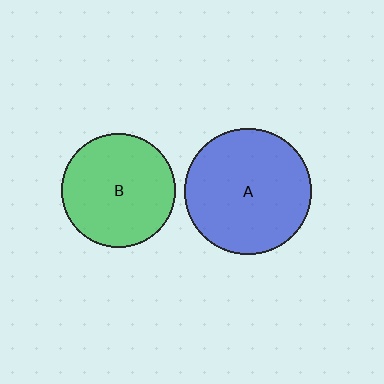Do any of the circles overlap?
No, none of the circles overlap.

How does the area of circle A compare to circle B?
Approximately 1.2 times.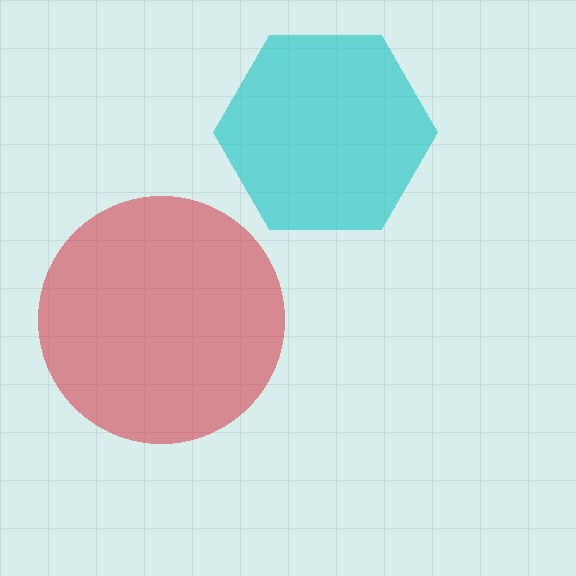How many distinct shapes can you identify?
There are 2 distinct shapes: a cyan hexagon, a red circle.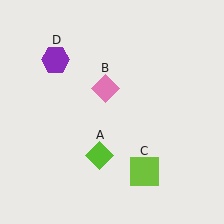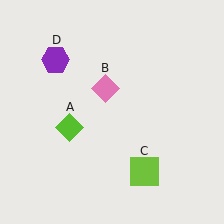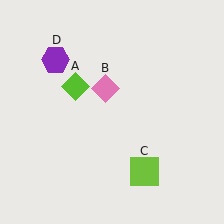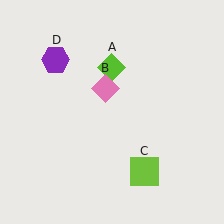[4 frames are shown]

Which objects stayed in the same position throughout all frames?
Pink diamond (object B) and lime square (object C) and purple hexagon (object D) remained stationary.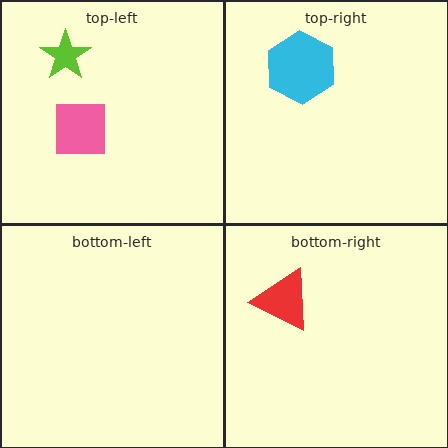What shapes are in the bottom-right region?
The red triangle.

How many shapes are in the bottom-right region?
1.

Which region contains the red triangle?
The bottom-right region.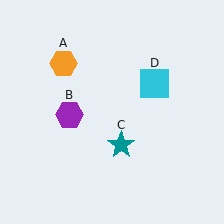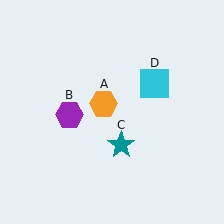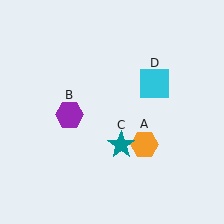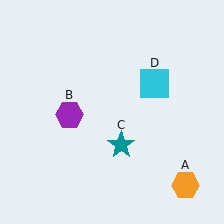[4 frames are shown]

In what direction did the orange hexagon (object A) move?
The orange hexagon (object A) moved down and to the right.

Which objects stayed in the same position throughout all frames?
Purple hexagon (object B) and teal star (object C) and cyan square (object D) remained stationary.